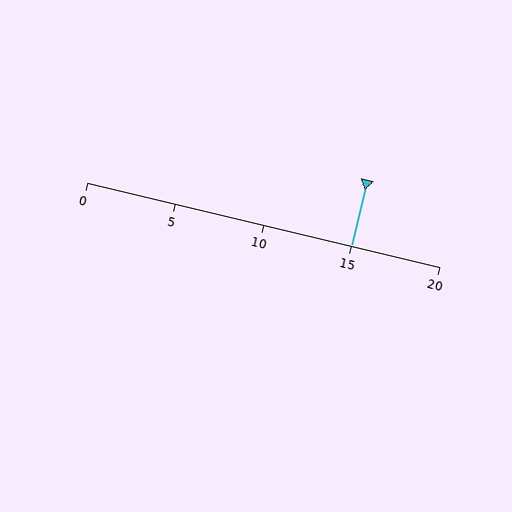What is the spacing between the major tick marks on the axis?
The major ticks are spaced 5 apart.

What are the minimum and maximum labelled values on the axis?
The axis runs from 0 to 20.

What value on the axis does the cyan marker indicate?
The marker indicates approximately 15.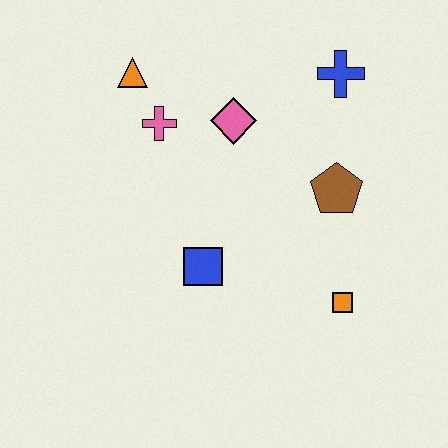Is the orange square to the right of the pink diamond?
Yes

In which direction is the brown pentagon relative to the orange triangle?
The brown pentagon is to the right of the orange triangle.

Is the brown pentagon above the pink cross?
No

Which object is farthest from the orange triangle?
The orange square is farthest from the orange triangle.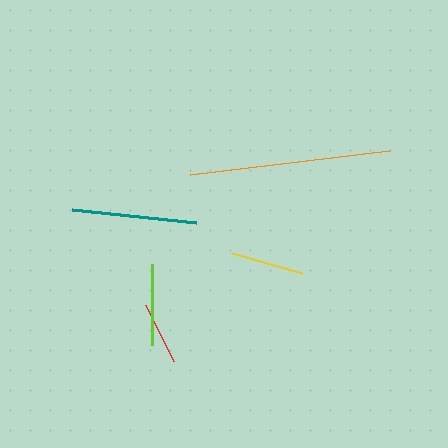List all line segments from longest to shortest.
From longest to shortest: orange, teal, lime, yellow, red.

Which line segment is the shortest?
The red line is the shortest at approximately 62 pixels.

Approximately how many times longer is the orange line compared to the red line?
The orange line is approximately 3.2 times the length of the red line.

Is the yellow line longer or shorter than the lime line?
The lime line is longer than the yellow line.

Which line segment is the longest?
The orange line is the longest at approximately 200 pixels.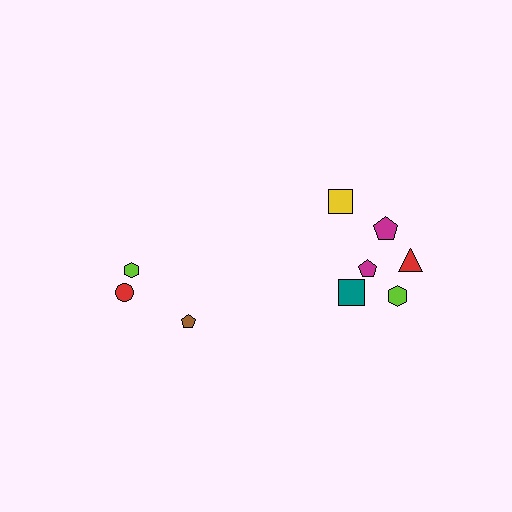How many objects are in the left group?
There are 3 objects.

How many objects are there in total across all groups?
There are 9 objects.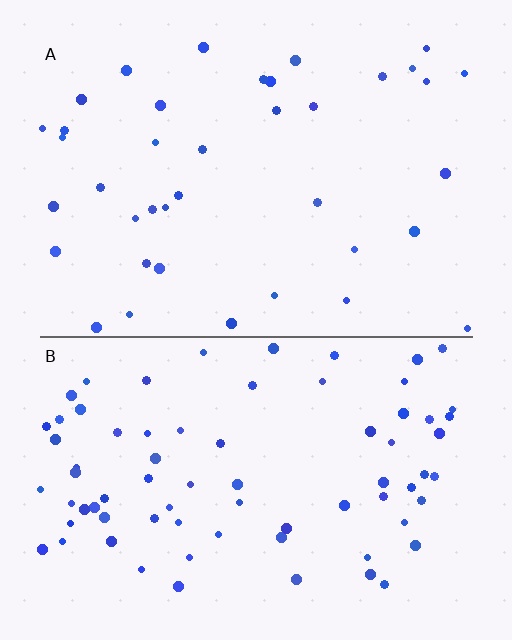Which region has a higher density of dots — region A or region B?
B (the bottom).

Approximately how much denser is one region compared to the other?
Approximately 1.9× — region B over region A.